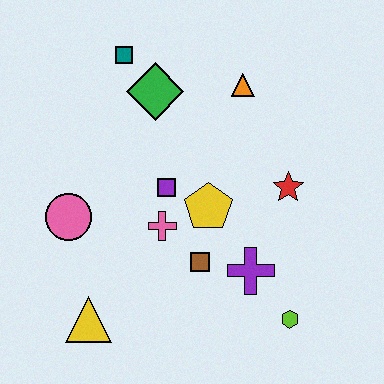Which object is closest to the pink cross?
The purple square is closest to the pink cross.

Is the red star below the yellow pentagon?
No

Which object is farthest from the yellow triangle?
The orange triangle is farthest from the yellow triangle.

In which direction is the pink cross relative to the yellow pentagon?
The pink cross is to the left of the yellow pentagon.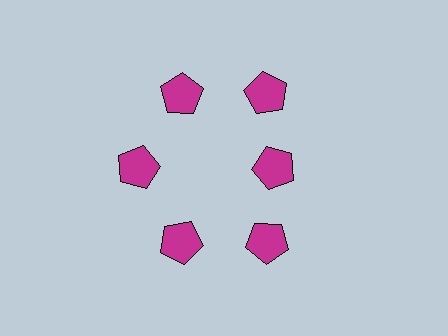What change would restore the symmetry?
The symmetry would be restored by moving it outward, back onto the ring so that all 6 pentagons sit at equal angles and equal distance from the center.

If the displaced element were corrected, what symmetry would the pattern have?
It would have 6-fold rotational symmetry — the pattern would map onto itself every 60 degrees.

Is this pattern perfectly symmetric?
No. The 6 magenta pentagons are arranged in a ring, but one element near the 3 o'clock position is pulled inward toward the center, breaking the 6-fold rotational symmetry.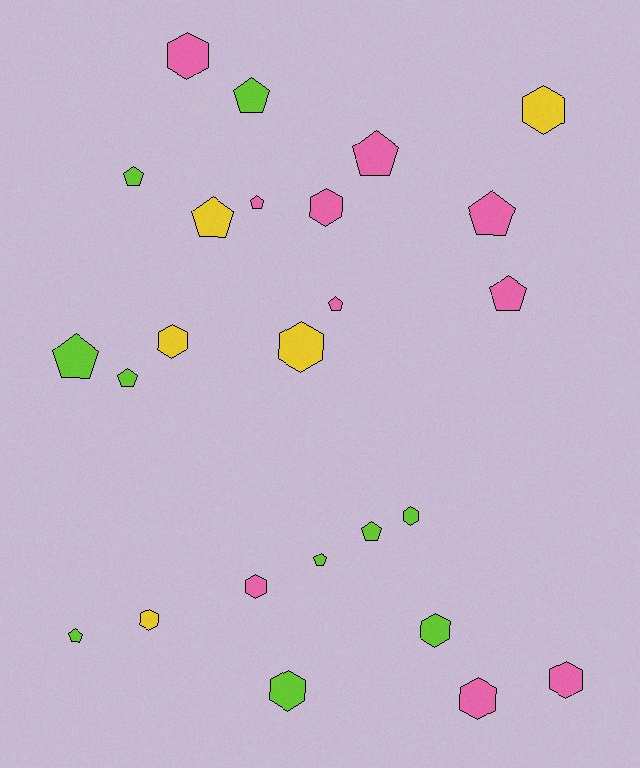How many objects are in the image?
There are 25 objects.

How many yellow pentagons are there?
There is 1 yellow pentagon.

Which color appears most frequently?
Pink, with 10 objects.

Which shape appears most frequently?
Pentagon, with 13 objects.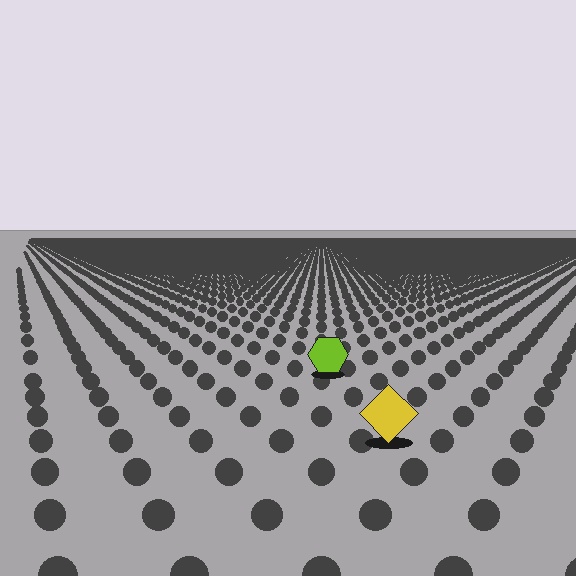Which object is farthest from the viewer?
The lime hexagon is farthest from the viewer. It appears smaller and the ground texture around it is denser.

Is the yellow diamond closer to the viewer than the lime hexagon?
Yes. The yellow diamond is closer — you can tell from the texture gradient: the ground texture is coarser near it.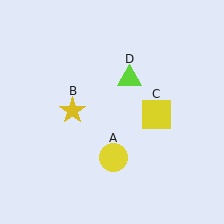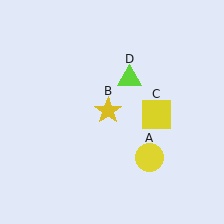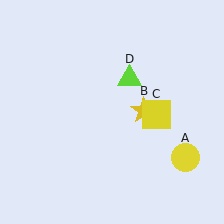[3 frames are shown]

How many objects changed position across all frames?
2 objects changed position: yellow circle (object A), yellow star (object B).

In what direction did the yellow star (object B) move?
The yellow star (object B) moved right.